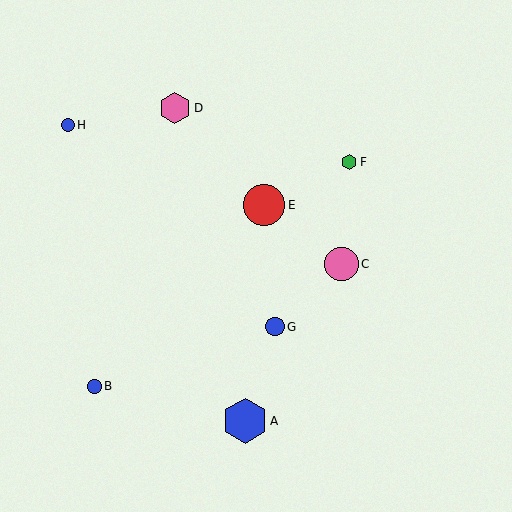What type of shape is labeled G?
Shape G is a blue circle.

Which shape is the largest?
The blue hexagon (labeled A) is the largest.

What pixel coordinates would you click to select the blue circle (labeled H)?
Click at (68, 125) to select the blue circle H.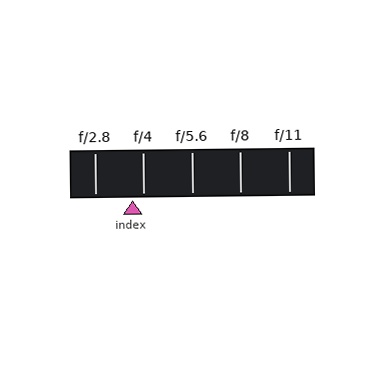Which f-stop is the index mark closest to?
The index mark is closest to f/4.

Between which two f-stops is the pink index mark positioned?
The index mark is between f/2.8 and f/4.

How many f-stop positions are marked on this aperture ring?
There are 5 f-stop positions marked.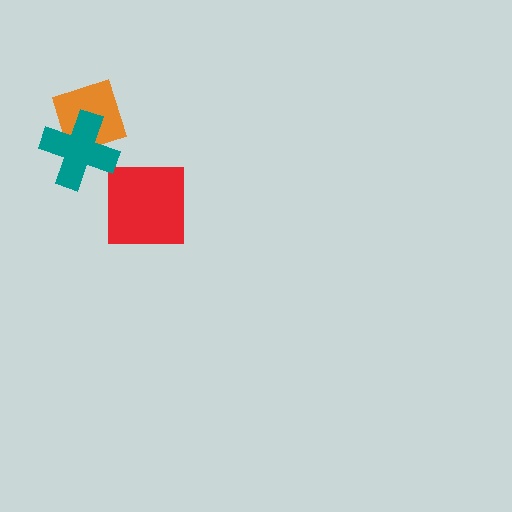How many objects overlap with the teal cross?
1 object overlaps with the teal cross.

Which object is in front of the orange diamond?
The teal cross is in front of the orange diamond.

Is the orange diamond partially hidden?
Yes, it is partially covered by another shape.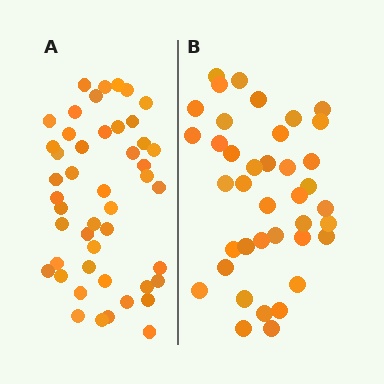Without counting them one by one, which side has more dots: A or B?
Region A (the left region) has more dots.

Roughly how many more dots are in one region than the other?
Region A has roughly 8 or so more dots than region B.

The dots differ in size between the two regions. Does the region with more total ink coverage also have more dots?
No. Region B has more total ink coverage because its dots are larger, but region A actually contains more individual dots. Total area can be misleading — the number of items is what matters here.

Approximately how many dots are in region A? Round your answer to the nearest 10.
About 50 dots. (The exact count is 47, which rounds to 50.)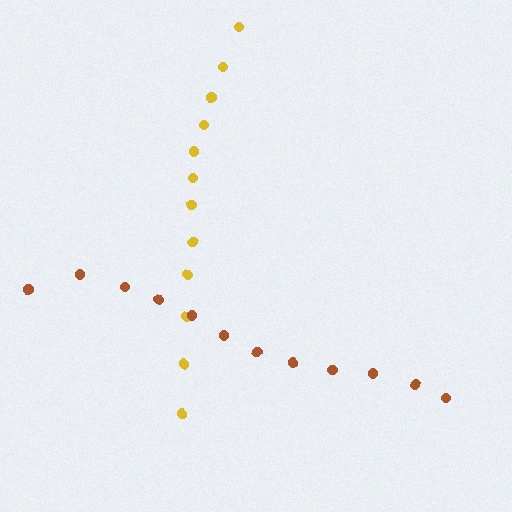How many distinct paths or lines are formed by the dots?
There are 2 distinct paths.